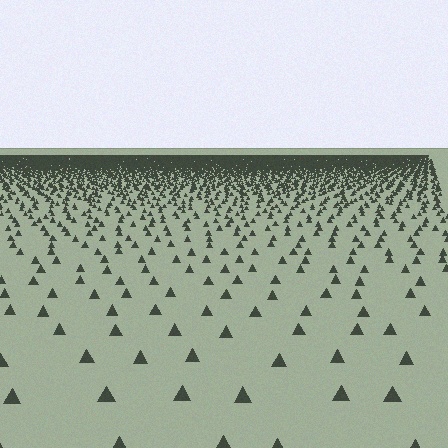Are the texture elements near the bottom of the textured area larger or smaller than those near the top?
Larger. Near the bottom, elements are closer to the viewer and appear at a bigger on-screen size.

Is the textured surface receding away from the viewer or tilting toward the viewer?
The surface is receding away from the viewer. Texture elements get smaller and denser toward the top.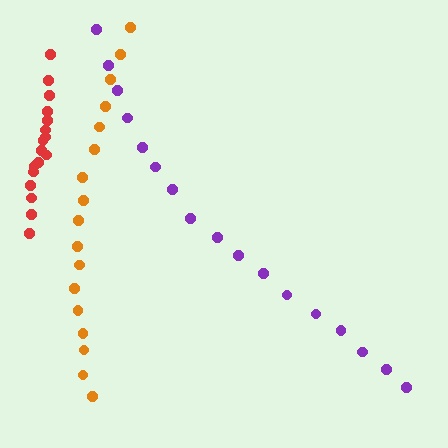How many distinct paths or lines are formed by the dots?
There are 3 distinct paths.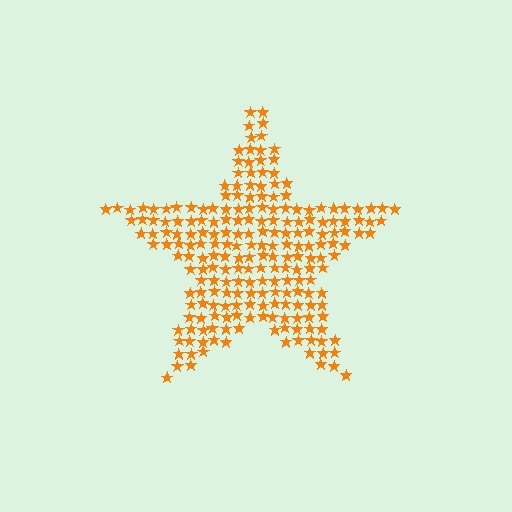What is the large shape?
The large shape is a star.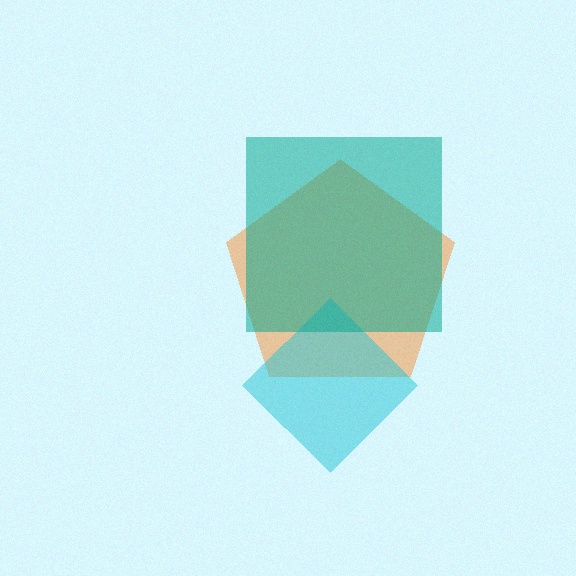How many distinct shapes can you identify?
There are 3 distinct shapes: an orange pentagon, a cyan diamond, a teal square.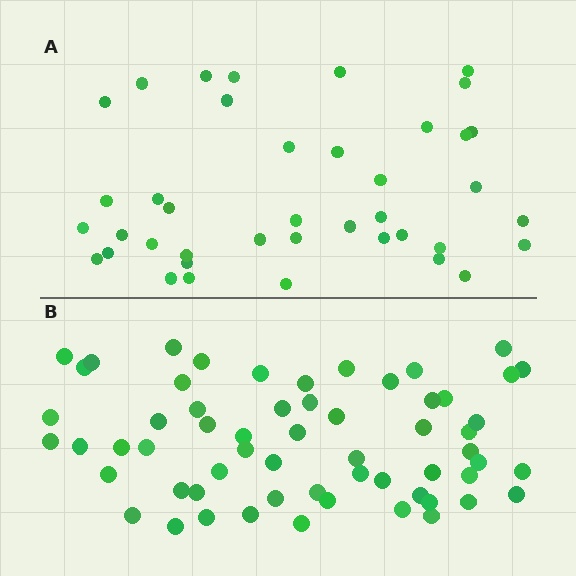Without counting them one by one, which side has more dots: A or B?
Region B (the bottom region) has more dots.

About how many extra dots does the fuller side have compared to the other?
Region B has approximately 20 more dots than region A.